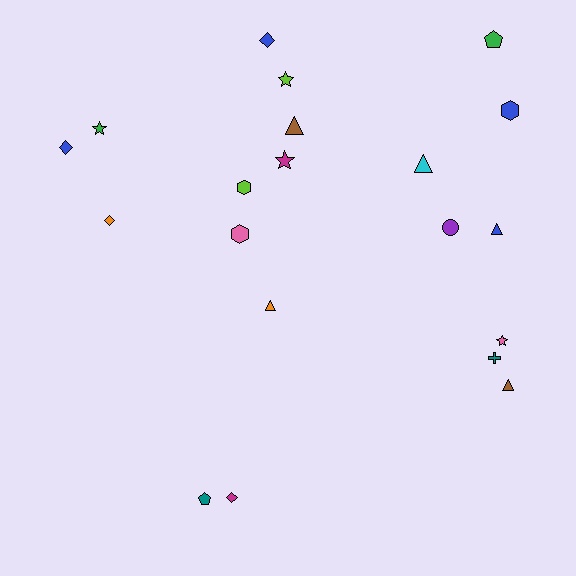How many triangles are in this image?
There are 5 triangles.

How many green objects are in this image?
There are 2 green objects.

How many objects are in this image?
There are 20 objects.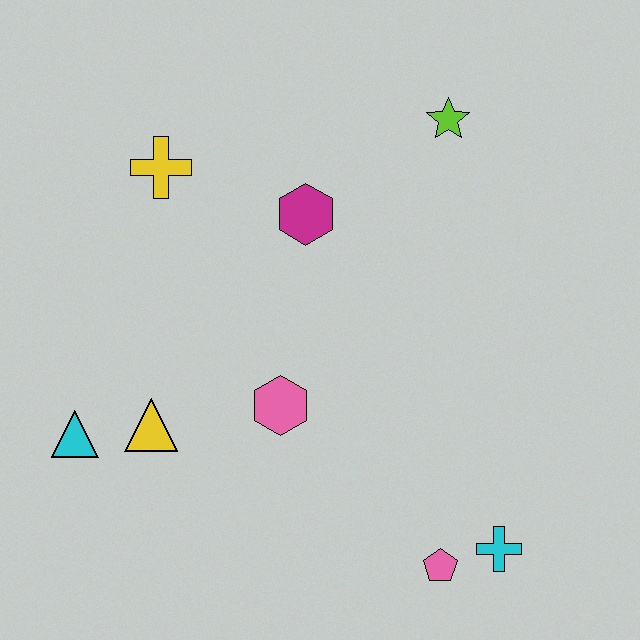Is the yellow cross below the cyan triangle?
No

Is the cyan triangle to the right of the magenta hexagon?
No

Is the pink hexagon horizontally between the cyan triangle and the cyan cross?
Yes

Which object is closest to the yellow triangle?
The cyan triangle is closest to the yellow triangle.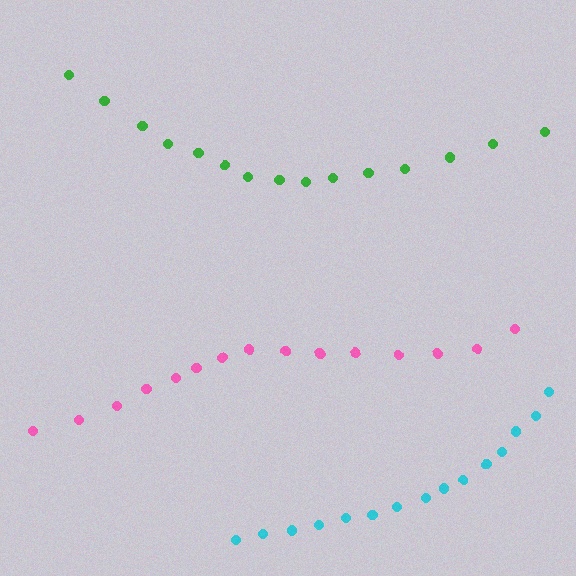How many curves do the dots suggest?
There are 3 distinct paths.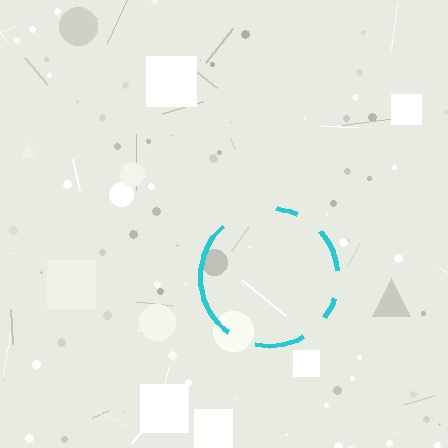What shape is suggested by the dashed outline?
The dashed outline suggests a circle.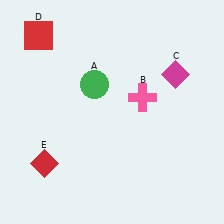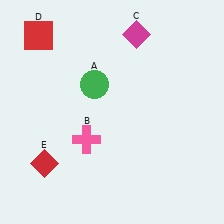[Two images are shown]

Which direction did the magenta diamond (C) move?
The magenta diamond (C) moved up.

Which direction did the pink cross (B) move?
The pink cross (B) moved left.